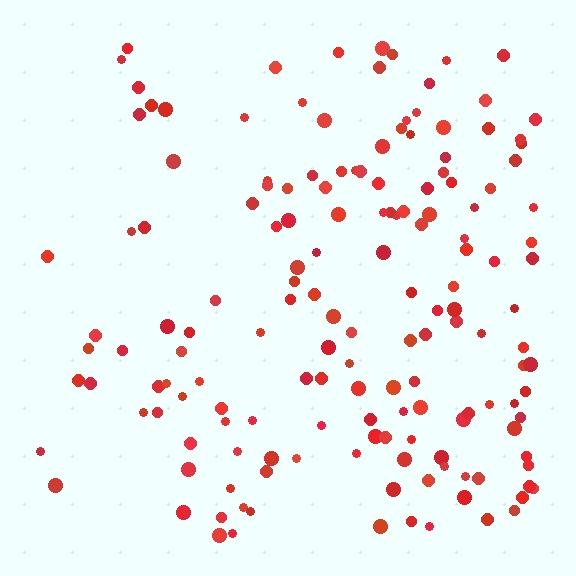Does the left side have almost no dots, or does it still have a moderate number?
Still a moderate number, just noticeably fewer than the right.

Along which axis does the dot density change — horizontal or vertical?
Horizontal.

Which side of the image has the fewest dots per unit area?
The left.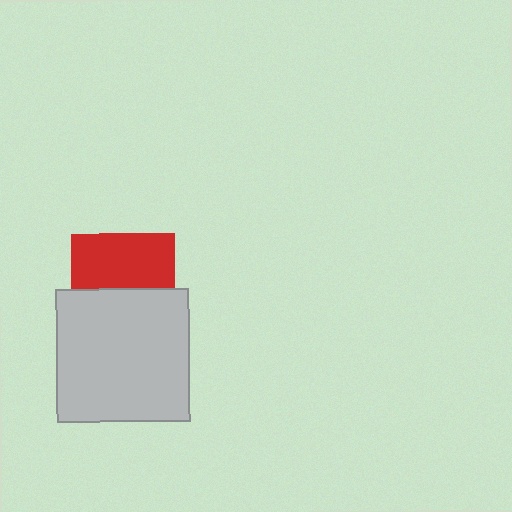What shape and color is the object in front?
The object in front is a light gray square.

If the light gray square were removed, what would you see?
You would see the complete red square.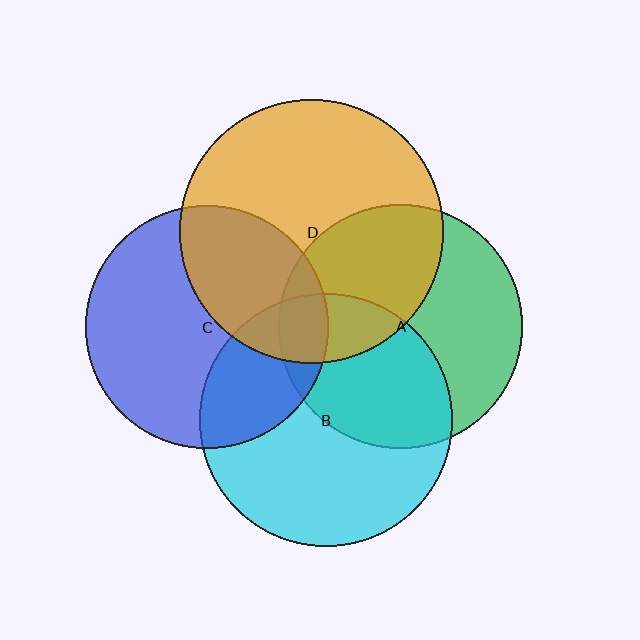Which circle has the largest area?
Circle D (orange).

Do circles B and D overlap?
Yes.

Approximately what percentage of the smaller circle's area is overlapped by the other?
Approximately 15%.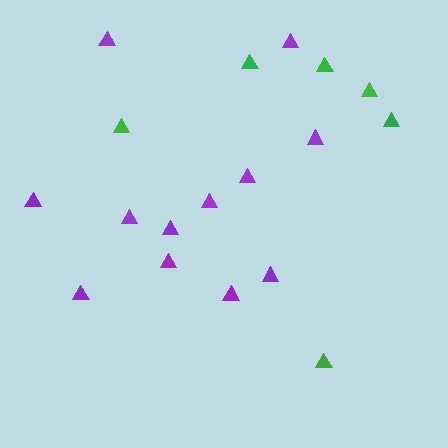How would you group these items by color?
There are 2 groups: one group of purple triangles (12) and one group of green triangles (6).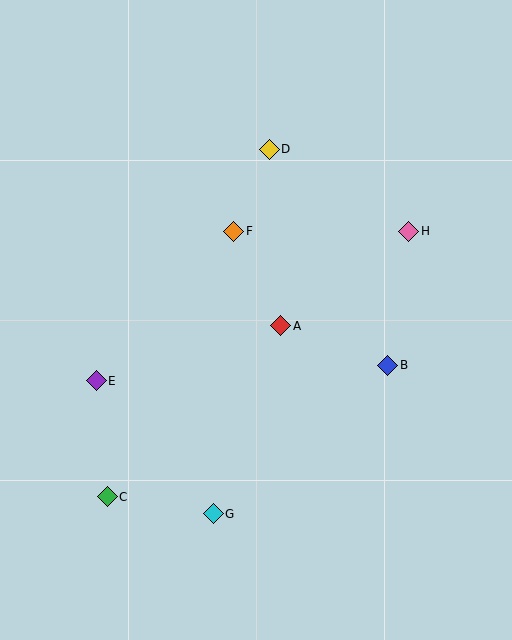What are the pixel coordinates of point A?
Point A is at (281, 326).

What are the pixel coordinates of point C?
Point C is at (107, 497).